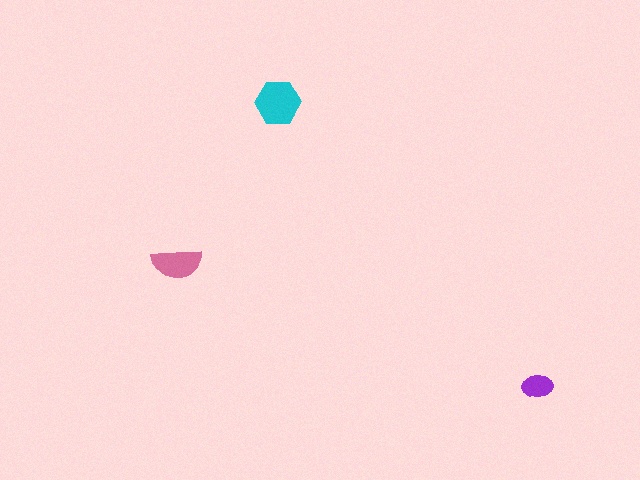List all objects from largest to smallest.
The cyan hexagon, the pink semicircle, the purple ellipse.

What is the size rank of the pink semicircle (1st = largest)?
2nd.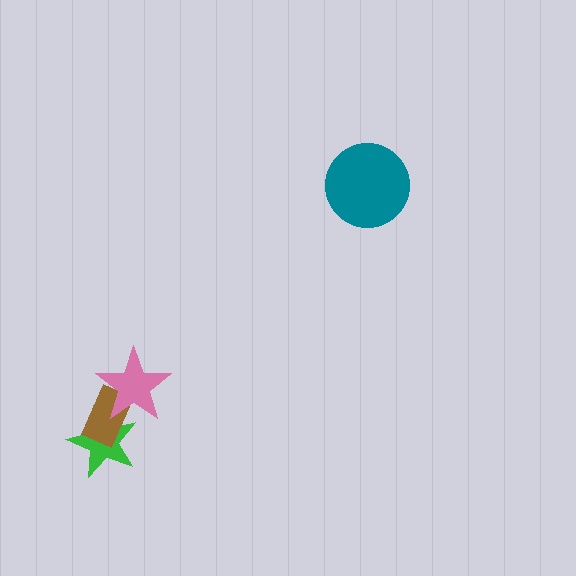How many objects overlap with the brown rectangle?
2 objects overlap with the brown rectangle.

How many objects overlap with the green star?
2 objects overlap with the green star.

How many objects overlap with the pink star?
2 objects overlap with the pink star.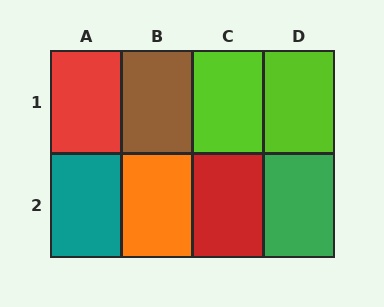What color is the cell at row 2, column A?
Teal.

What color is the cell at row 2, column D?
Green.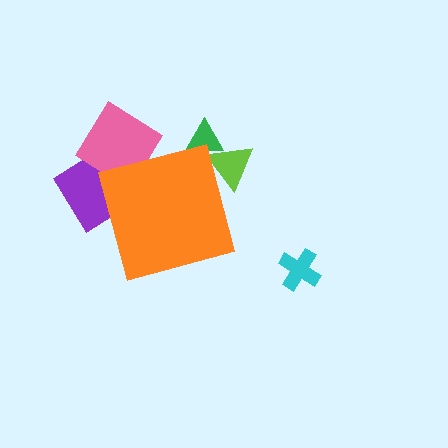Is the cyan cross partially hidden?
No, the cyan cross is fully visible.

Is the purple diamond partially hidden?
Yes, the purple diamond is partially hidden behind the orange square.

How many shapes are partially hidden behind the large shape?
4 shapes are partially hidden.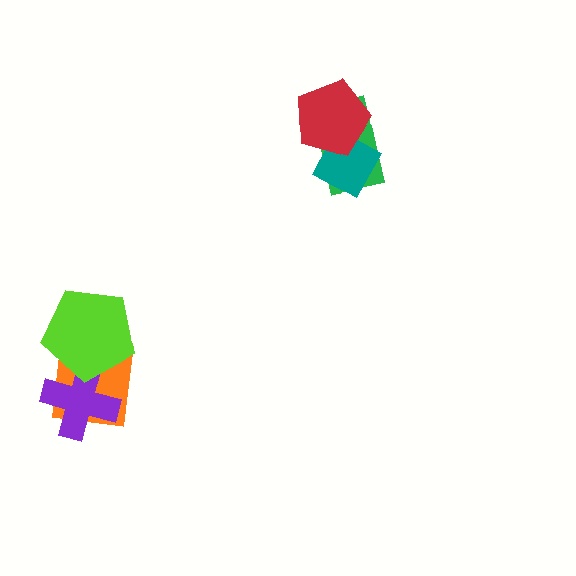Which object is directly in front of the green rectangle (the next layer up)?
The teal diamond is directly in front of the green rectangle.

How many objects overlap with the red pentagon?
2 objects overlap with the red pentagon.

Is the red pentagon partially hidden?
No, no other shape covers it.